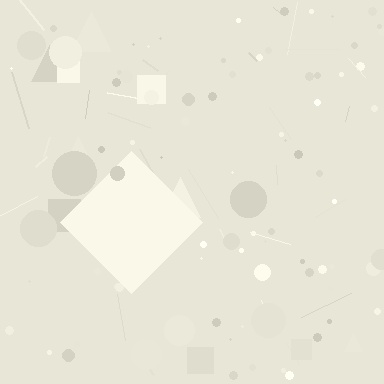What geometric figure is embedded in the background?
A diamond is embedded in the background.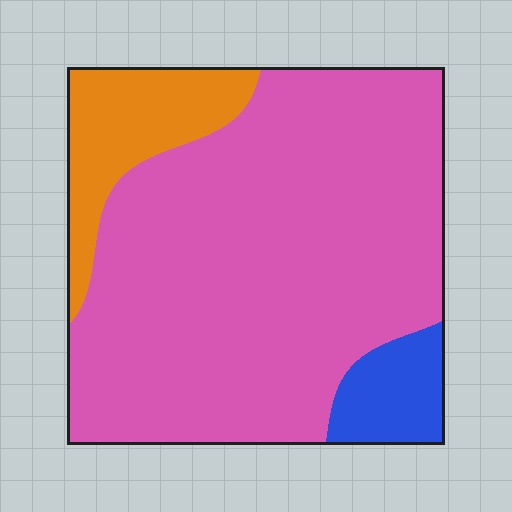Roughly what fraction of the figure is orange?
Orange covers roughly 15% of the figure.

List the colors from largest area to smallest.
From largest to smallest: pink, orange, blue.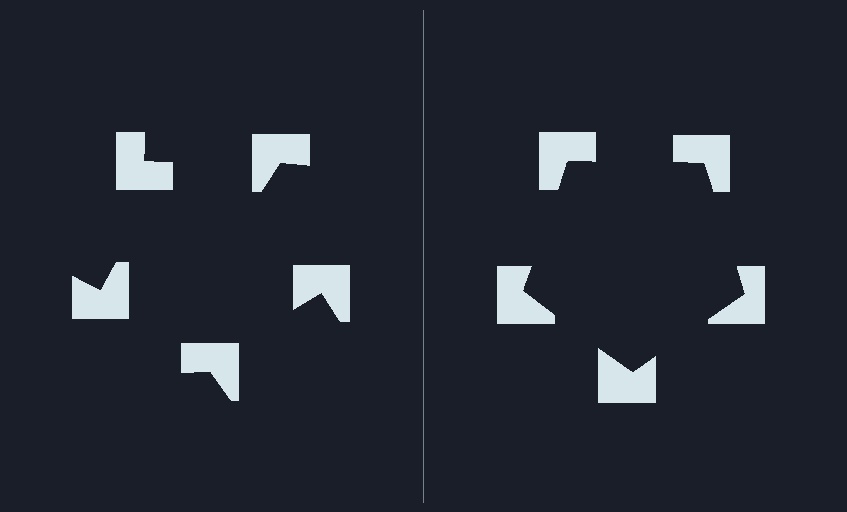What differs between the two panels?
The notched squares are positioned identically on both sides; only the wedge orientations differ. On the right they align to a pentagon; on the left they are misaligned.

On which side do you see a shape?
An illusory pentagon appears on the right side. On the left side the wedge cuts are rotated, so no coherent shape forms.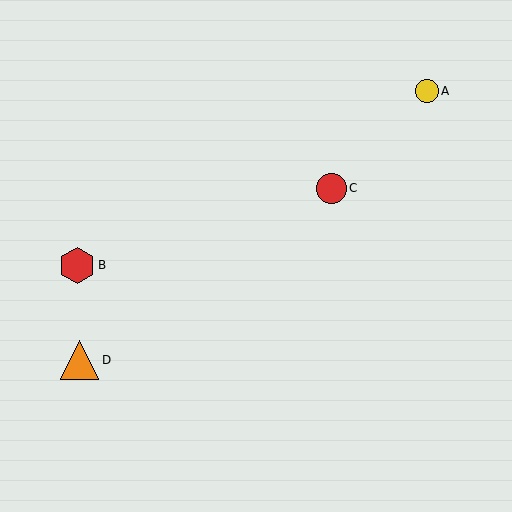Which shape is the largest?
The orange triangle (labeled D) is the largest.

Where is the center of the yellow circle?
The center of the yellow circle is at (427, 91).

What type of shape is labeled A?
Shape A is a yellow circle.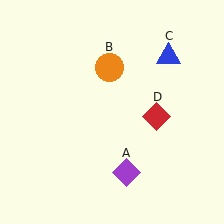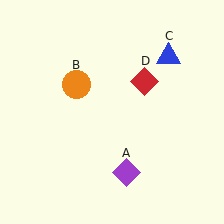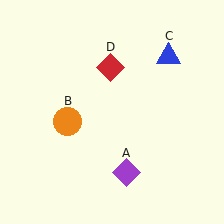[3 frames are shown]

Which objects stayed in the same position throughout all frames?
Purple diamond (object A) and blue triangle (object C) remained stationary.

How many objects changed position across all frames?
2 objects changed position: orange circle (object B), red diamond (object D).